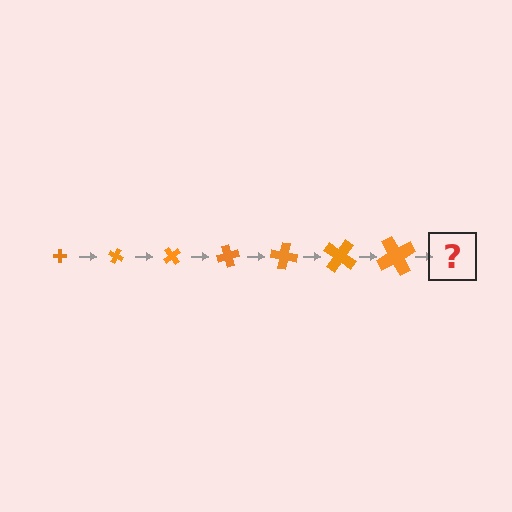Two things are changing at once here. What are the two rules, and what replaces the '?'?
The two rules are that the cross grows larger each step and it rotates 25 degrees each step. The '?' should be a cross, larger than the previous one and rotated 175 degrees from the start.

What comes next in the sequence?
The next element should be a cross, larger than the previous one and rotated 175 degrees from the start.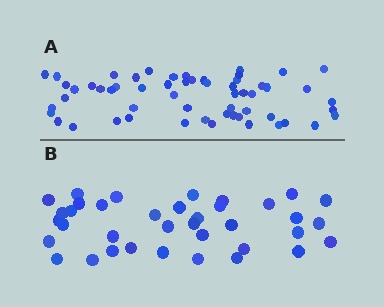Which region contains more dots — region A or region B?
Region A (the top region) has more dots.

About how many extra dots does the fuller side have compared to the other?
Region A has approximately 20 more dots than region B.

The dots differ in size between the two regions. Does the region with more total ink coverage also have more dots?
No. Region B has more total ink coverage because its dots are larger, but region A actually contains more individual dots. Total area can be misleading — the number of items is what matters here.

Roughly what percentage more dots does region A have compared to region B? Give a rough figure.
About 55% more.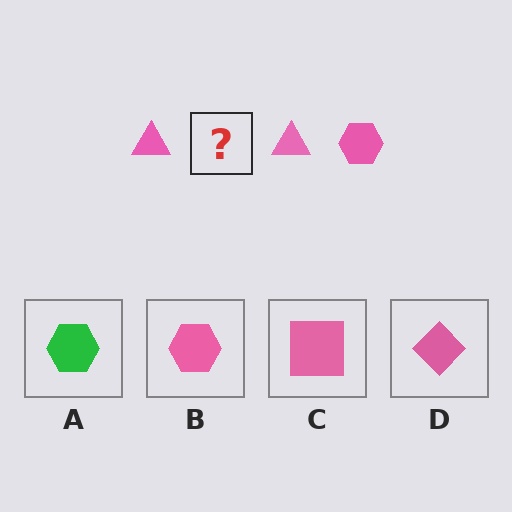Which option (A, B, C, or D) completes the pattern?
B.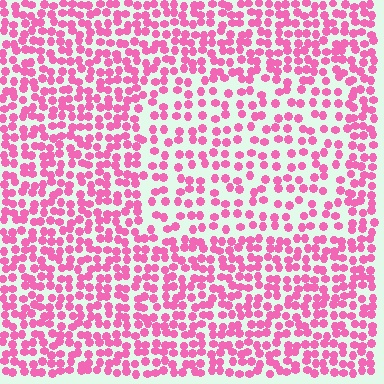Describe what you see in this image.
The image contains small pink elements arranged at two different densities. A rectangle-shaped region is visible where the elements are less densely packed than the surrounding area.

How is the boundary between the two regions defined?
The boundary is defined by a change in element density (approximately 1.7x ratio). All elements are the same color, size, and shape.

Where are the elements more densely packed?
The elements are more densely packed outside the rectangle boundary.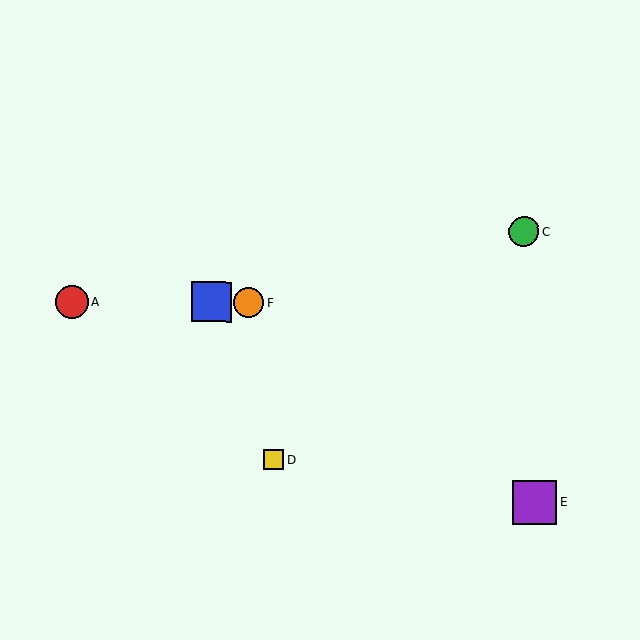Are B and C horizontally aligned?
No, B is at y≈302 and C is at y≈232.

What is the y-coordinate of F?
Object F is at y≈302.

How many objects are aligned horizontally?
3 objects (A, B, F) are aligned horizontally.